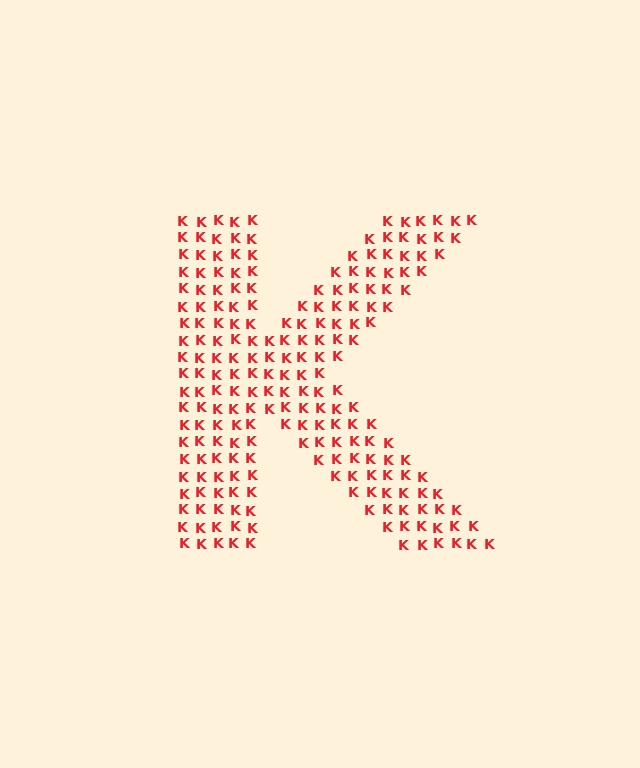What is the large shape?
The large shape is the letter K.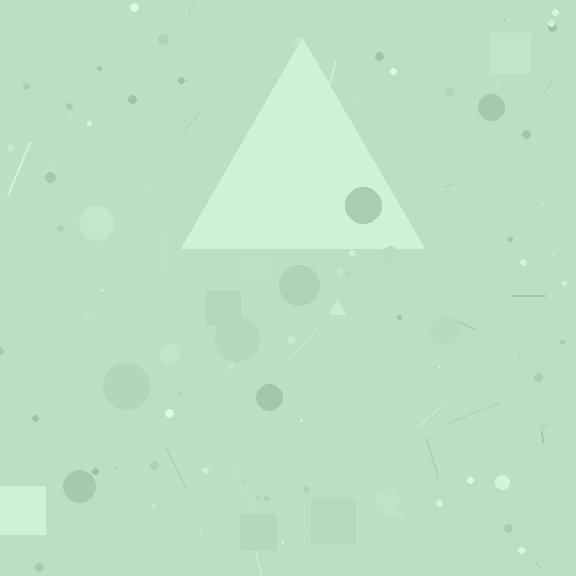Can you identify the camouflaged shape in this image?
The camouflaged shape is a triangle.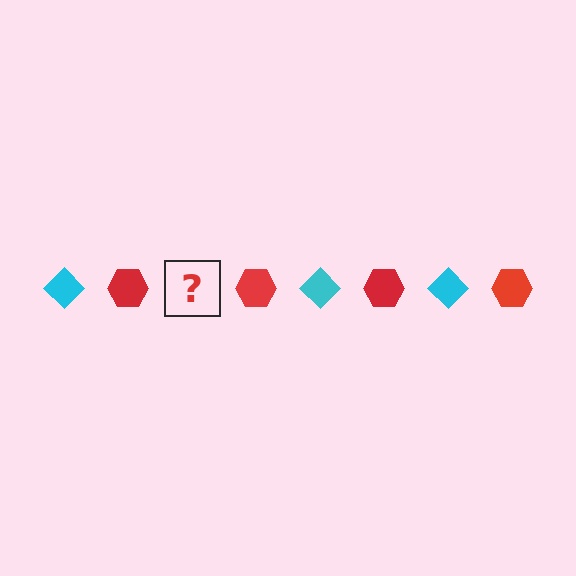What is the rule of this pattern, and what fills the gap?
The rule is that the pattern alternates between cyan diamond and red hexagon. The gap should be filled with a cyan diamond.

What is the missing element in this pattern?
The missing element is a cyan diamond.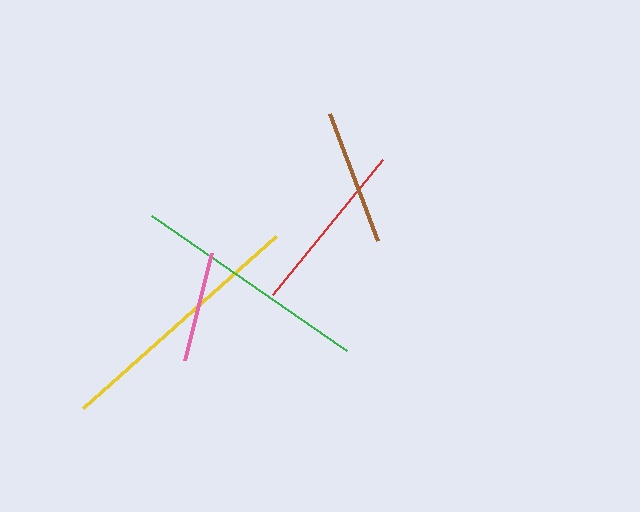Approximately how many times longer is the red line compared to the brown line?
The red line is approximately 1.3 times the length of the brown line.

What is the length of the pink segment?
The pink segment is approximately 111 pixels long.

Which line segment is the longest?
The yellow line is the longest at approximately 259 pixels.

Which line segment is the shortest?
The pink line is the shortest at approximately 111 pixels.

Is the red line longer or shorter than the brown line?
The red line is longer than the brown line.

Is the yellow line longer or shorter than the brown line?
The yellow line is longer than the brown line.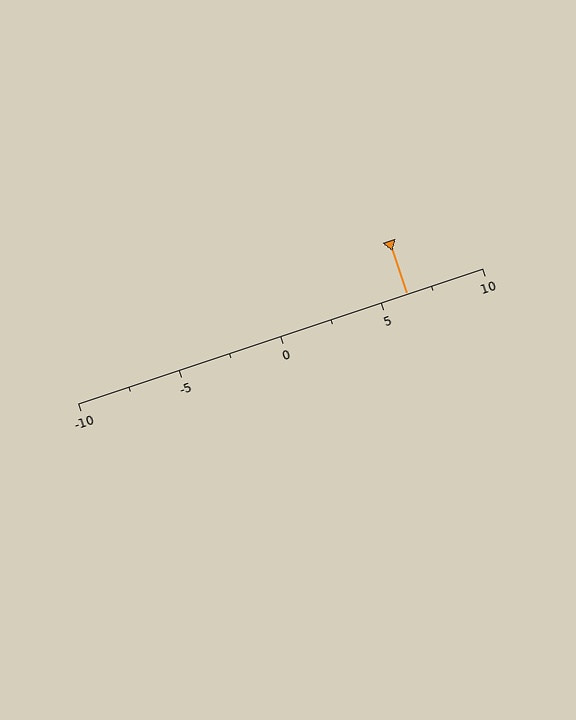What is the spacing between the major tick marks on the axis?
The major ticks are spaced 5 apart.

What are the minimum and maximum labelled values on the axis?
The axis runs from -10 to 10.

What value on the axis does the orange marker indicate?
The marker indicates approximately 6.2.